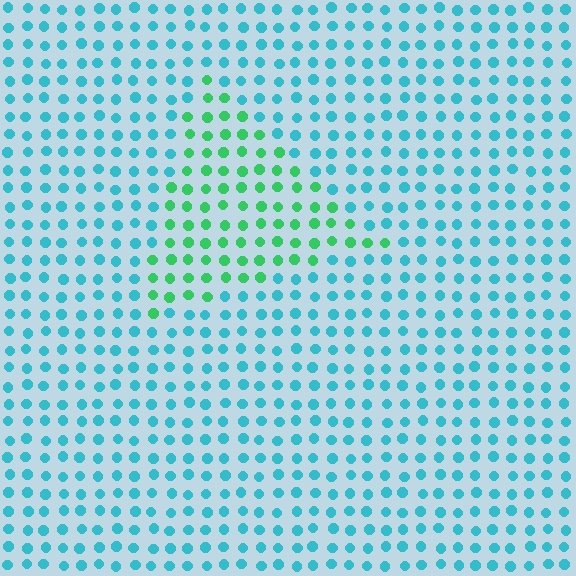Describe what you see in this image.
The image is filled with small cyan elements in a uniform arrangement. A triangle-shaped region is visible where the elements are tinted to a slightly different hue, forming a subtle color boundary.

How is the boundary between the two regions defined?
The boundary is defined purely by a slight shift in hue (about 47 degrees). Spacing, size, and orientation are identical on both sides.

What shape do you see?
I see a triangle.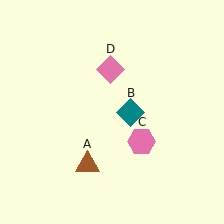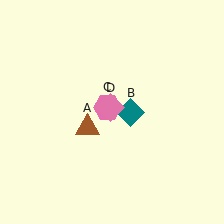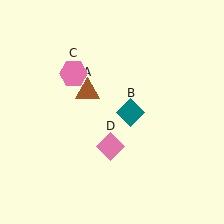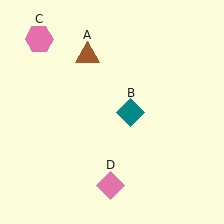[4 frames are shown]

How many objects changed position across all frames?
3 objects changed position: brown triangle (object A), pink hexagon (object C), pink diamond (object D).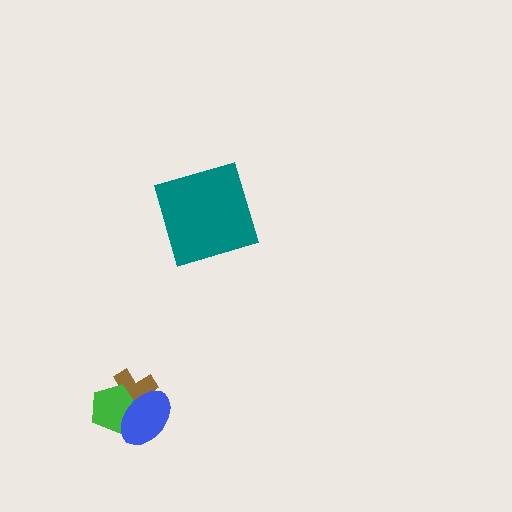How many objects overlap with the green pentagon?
2 objects overlap with the green pentagon.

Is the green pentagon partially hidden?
Yes, it is partially covered by another shape.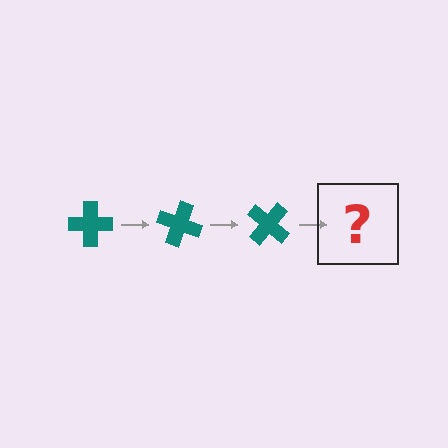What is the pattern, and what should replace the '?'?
The pattern is that the cross rotates 20 degrees each step. The '?' should be a teal cross rotated 60 degrees.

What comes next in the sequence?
The next element should be a teal cross rotated 60 degrees.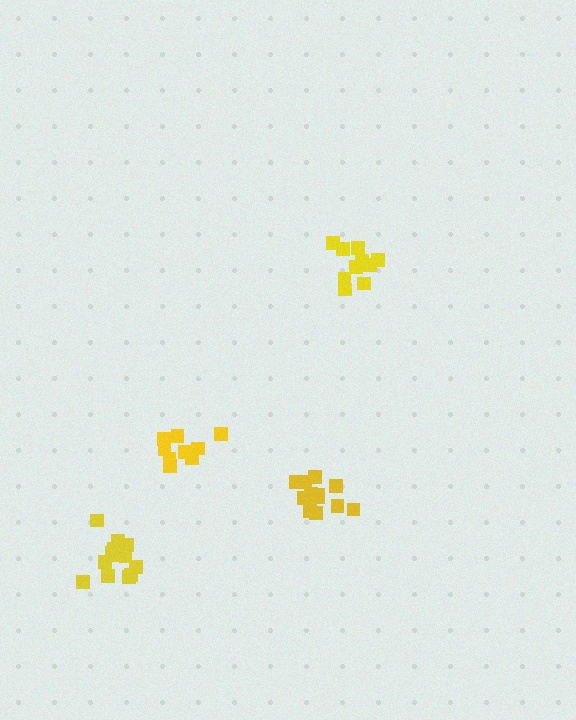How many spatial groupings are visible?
There are 4 spatial groupings.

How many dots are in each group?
Group 1: 11 dots, Group 2: 13 dots, Group 3: 13 dots, Group 4: 9 dots (46 total).